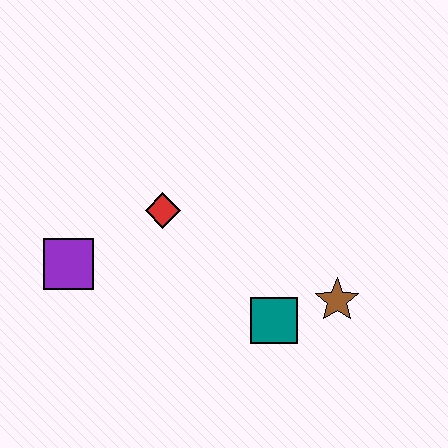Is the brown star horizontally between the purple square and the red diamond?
No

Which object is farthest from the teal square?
The purple square is farthest from the teal square.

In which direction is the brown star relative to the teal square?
The brown star is to the right of the teal square.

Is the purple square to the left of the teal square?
Yes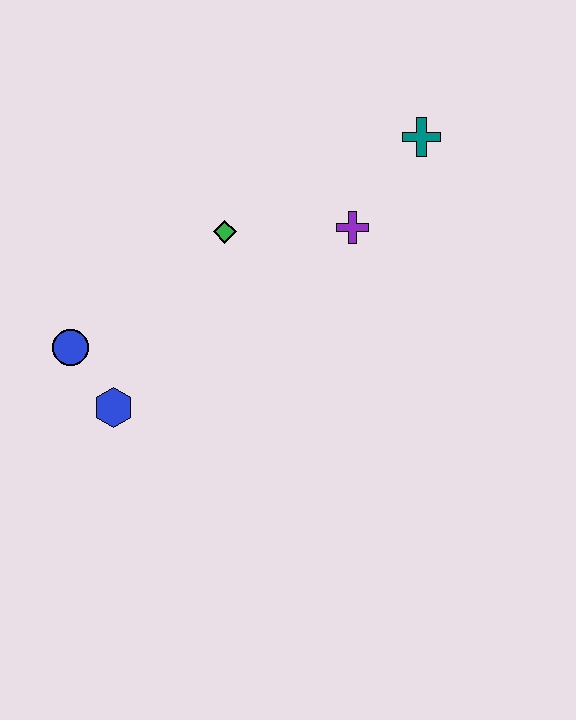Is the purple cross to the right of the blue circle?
Yes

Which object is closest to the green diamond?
The purple cross is closest to the green diamond.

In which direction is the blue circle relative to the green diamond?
The blue circle is to the left of the green diamond.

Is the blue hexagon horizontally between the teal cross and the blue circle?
Yes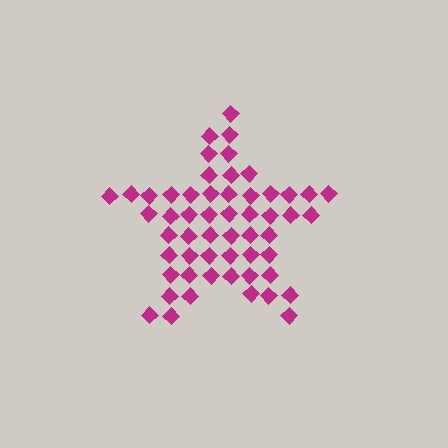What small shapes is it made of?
It is made of small diamonds.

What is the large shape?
The large shape is a star.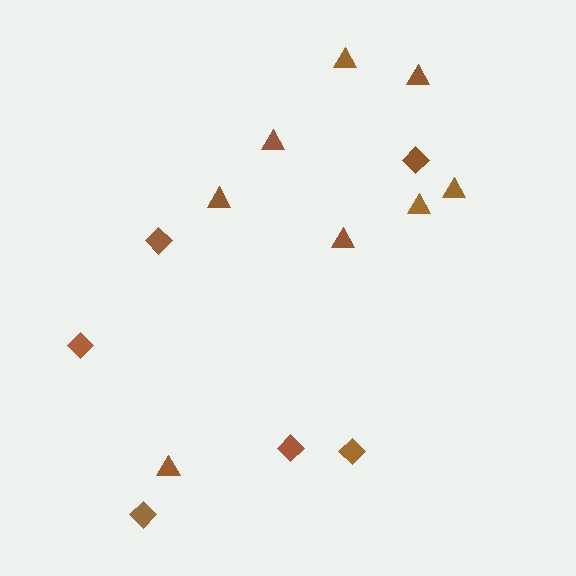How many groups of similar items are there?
There are 2 groups: one group of diamonds (6) and one group of triangles (8).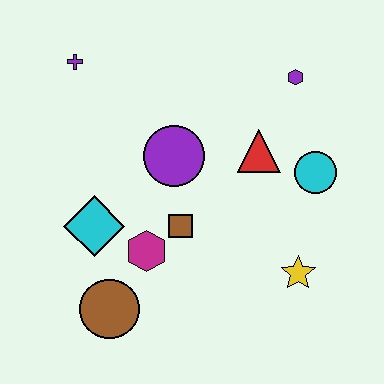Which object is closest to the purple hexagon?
The red triangle is closest to the purple hexagon.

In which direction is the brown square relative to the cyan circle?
The brown square is to the left of the cyan circle.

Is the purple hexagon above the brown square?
Yes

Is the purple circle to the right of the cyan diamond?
Yes